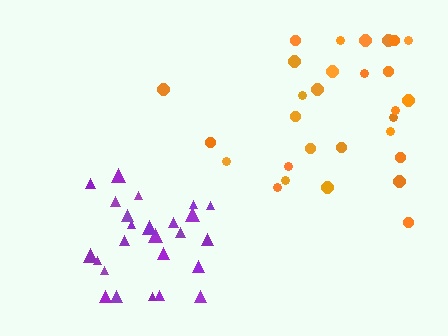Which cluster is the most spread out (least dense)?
Orange.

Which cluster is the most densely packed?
Purple.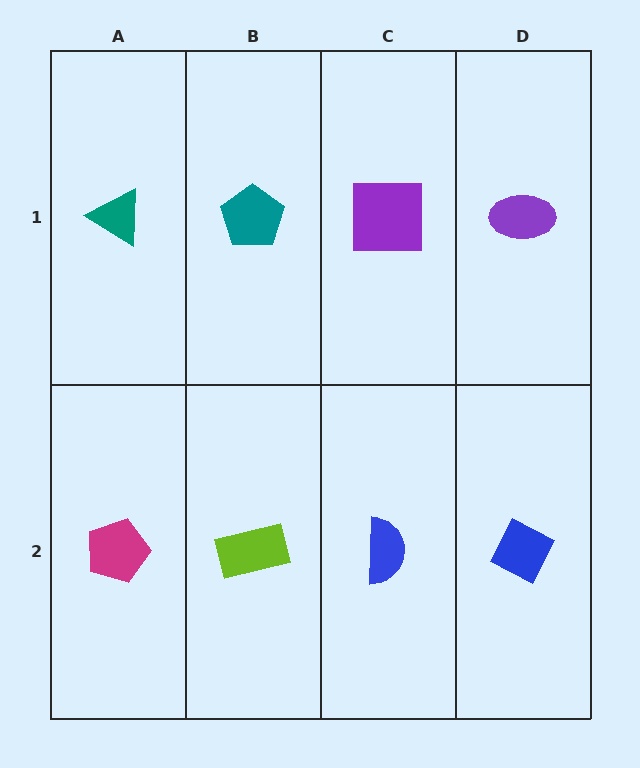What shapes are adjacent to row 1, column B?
A lime rectangle (row 2, column B), a teal triangle (row 1, column A), a purple square (row 1, column C).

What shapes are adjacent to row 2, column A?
A teal triangle (row 1, column A), a lime rectangle (row 2, column B).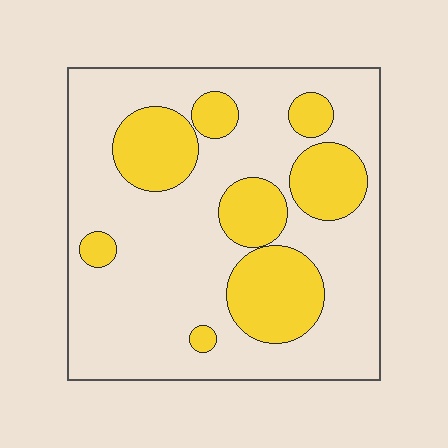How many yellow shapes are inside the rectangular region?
8.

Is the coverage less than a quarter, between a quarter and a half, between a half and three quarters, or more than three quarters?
Between a quarter and a half.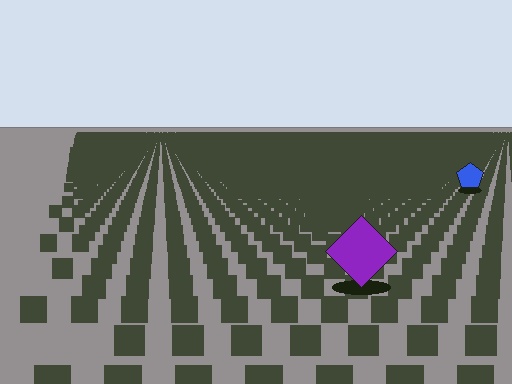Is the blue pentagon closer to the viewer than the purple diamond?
No. The purple diamond is closer — you can tell from the texture gradient: the ground texture is coarser near it.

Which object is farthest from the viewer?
The blue pentagon is farthest from the viewer. It appears smaller and the ground texture around it is denser.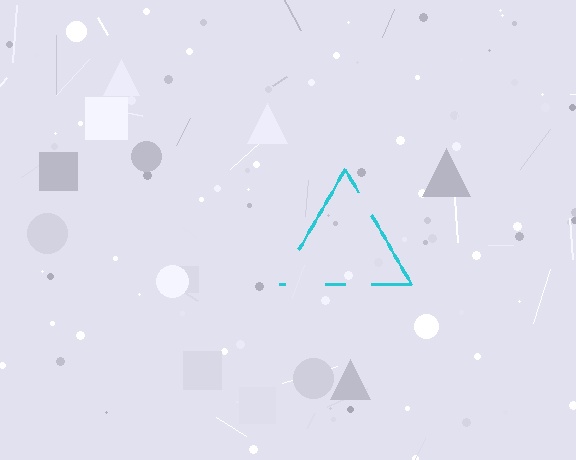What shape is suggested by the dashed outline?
The dashed outline suggests a triangle.